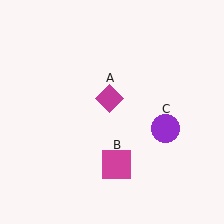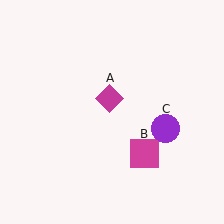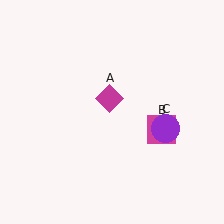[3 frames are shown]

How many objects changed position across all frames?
1 object changed position: magenta square (object B).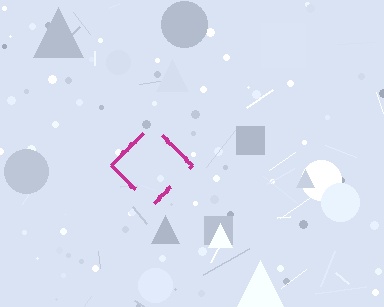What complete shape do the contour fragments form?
The contour fragments form a diamond.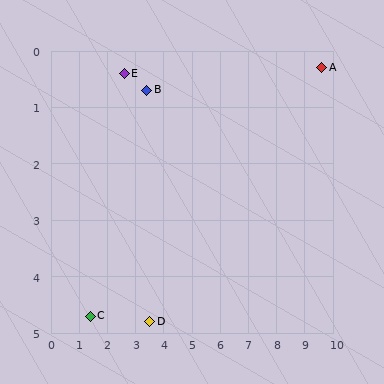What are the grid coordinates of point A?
Point A is at approximately (9.6, 0.3).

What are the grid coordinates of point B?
Point B is at approximately (3.4, 0.7).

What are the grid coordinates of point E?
Point E is at approximately (2.6, 0.4).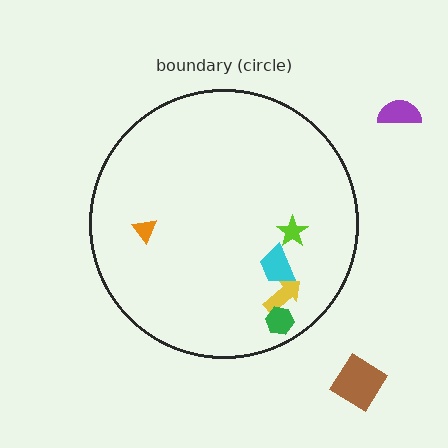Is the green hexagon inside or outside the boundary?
Inside.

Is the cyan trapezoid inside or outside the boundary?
Inside.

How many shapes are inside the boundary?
5 inside, 2 outside.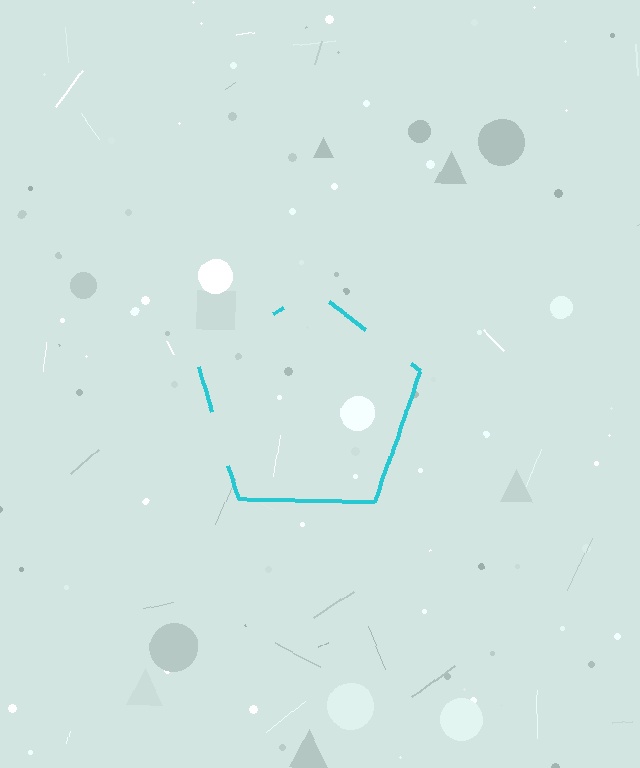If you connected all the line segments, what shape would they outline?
They would outline a pentagon.